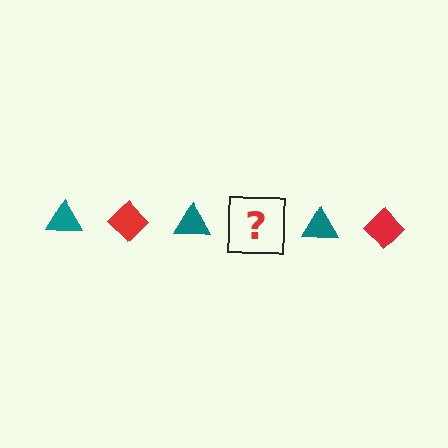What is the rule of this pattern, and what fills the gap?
The rule is that the pattern alternates between teal triangle and red diamond. The gap should be filled with a red diamond.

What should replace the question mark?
The question mark should be replaced with a red diamond.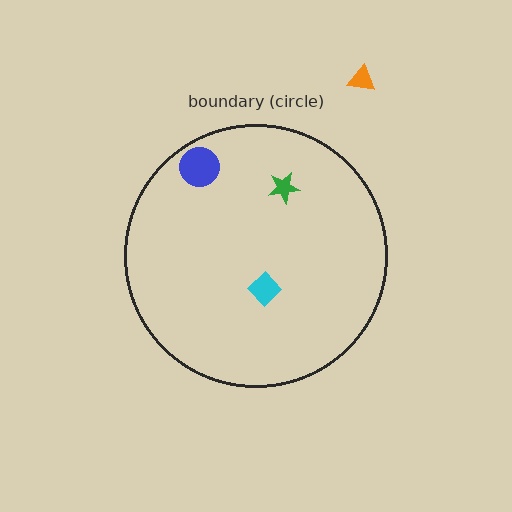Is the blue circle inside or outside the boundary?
Inside.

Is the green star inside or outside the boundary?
Inside.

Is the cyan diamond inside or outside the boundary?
Inside.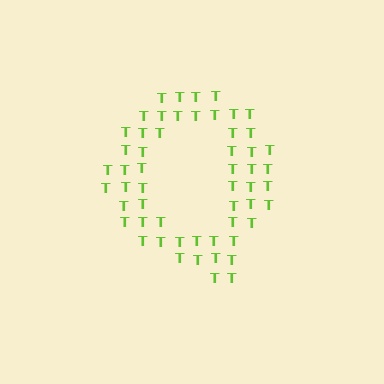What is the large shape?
The large shape is the letter Q.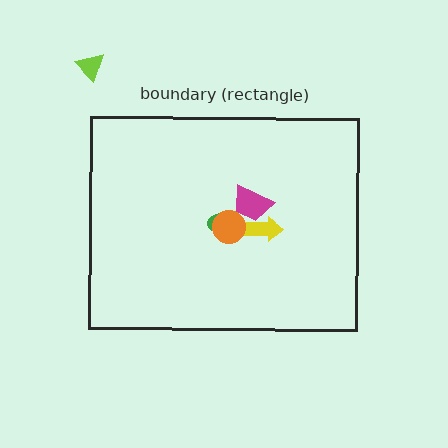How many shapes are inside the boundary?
4 inside, 1 outside.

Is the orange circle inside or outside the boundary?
Inside.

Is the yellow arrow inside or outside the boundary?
Inside.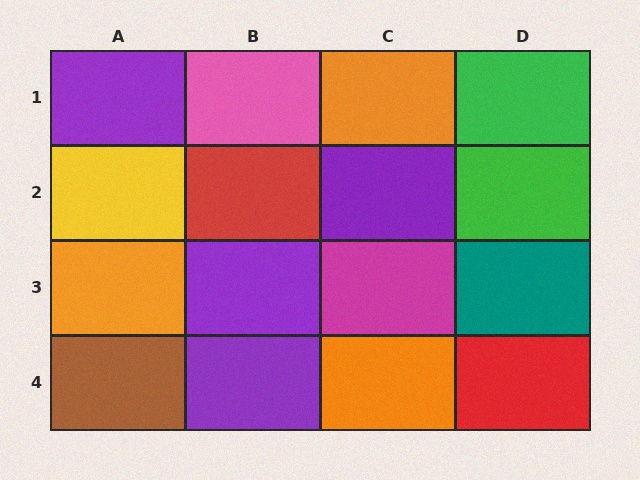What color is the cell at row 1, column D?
Green.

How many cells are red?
2 cells are red.